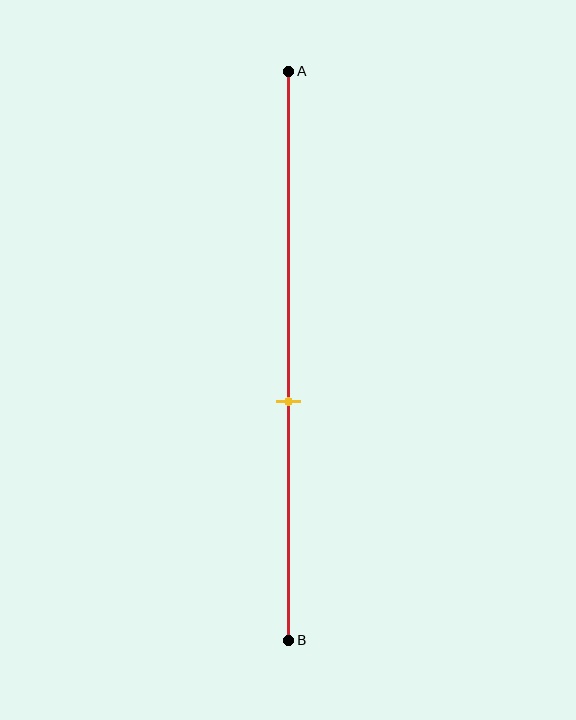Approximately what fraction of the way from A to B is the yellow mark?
The yellow mark is approximately 60% of the way from A to B.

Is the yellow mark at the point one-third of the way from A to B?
No, the mark is at about 60% from A, not at the 33% one-third point.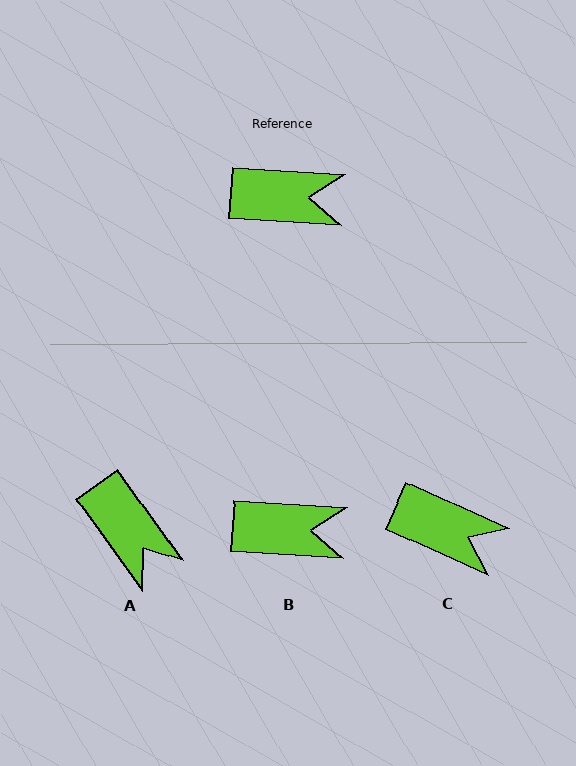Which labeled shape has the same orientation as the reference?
B.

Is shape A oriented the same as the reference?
No, it is off by about 51 degrees.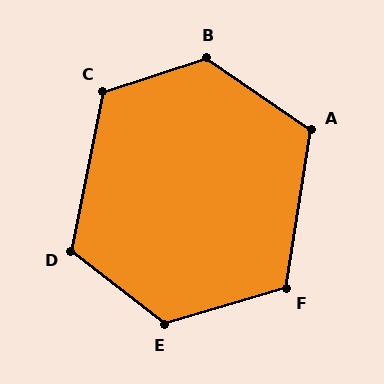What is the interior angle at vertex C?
Approximately 119 degrees (obtuse).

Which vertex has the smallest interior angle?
A, at approximately 115 degrees.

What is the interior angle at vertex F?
Approximately 115 degrees (obtuse).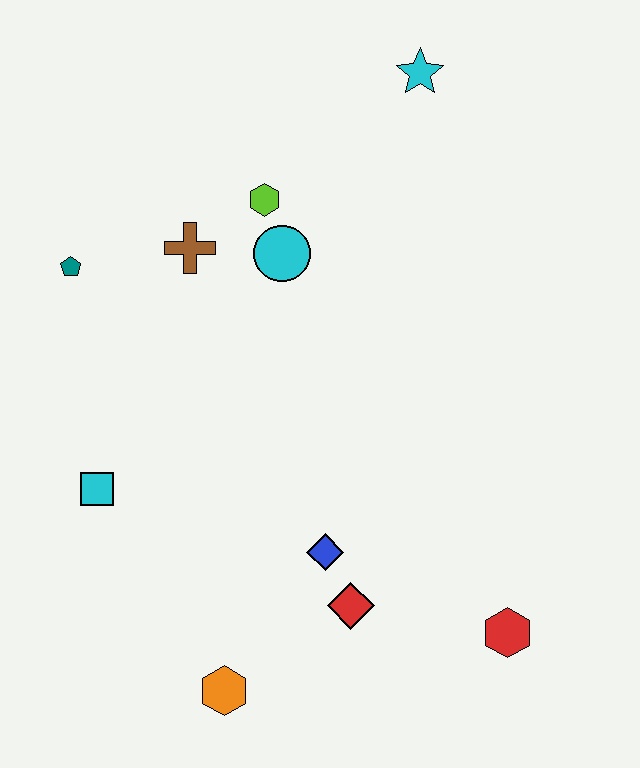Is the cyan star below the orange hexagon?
No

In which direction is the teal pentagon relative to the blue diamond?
The teal pentagon is above the blue diamond.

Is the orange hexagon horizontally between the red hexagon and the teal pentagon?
Yes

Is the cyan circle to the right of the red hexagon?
No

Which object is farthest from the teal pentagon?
The red hexagon is farthest from the teal pentagon.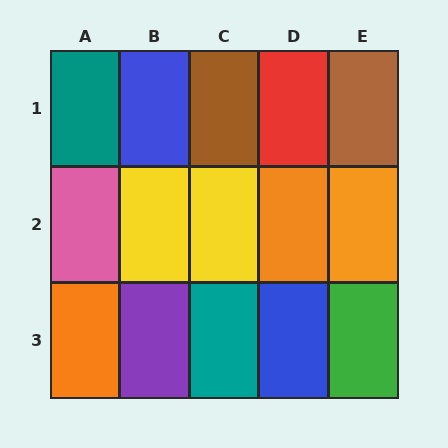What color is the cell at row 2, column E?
Orange.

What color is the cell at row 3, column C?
Teal.